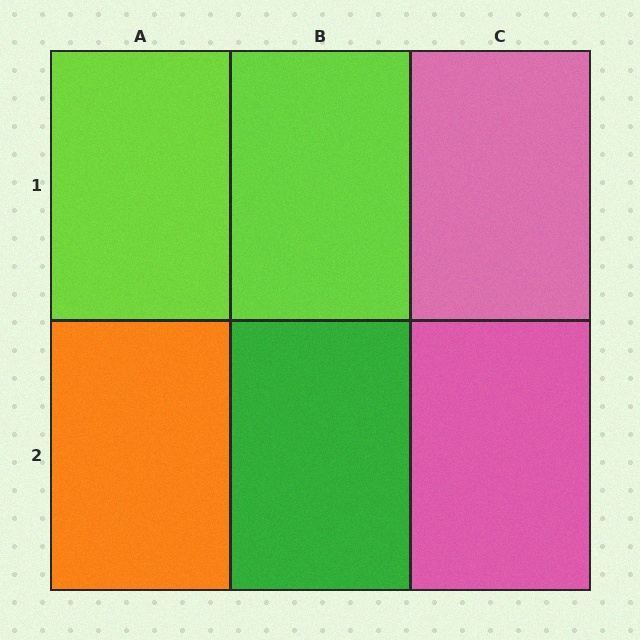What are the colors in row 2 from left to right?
Orange, green, pink.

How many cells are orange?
1 cell is orange.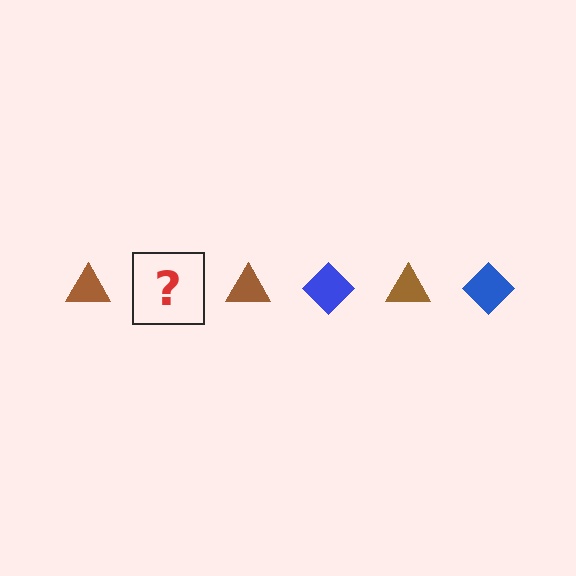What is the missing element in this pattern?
The missing element is a blue diamond.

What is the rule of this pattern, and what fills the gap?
The rule is that the pattern alternates between brown triangle and blue diamond. The gap should be filled with a blue diamond.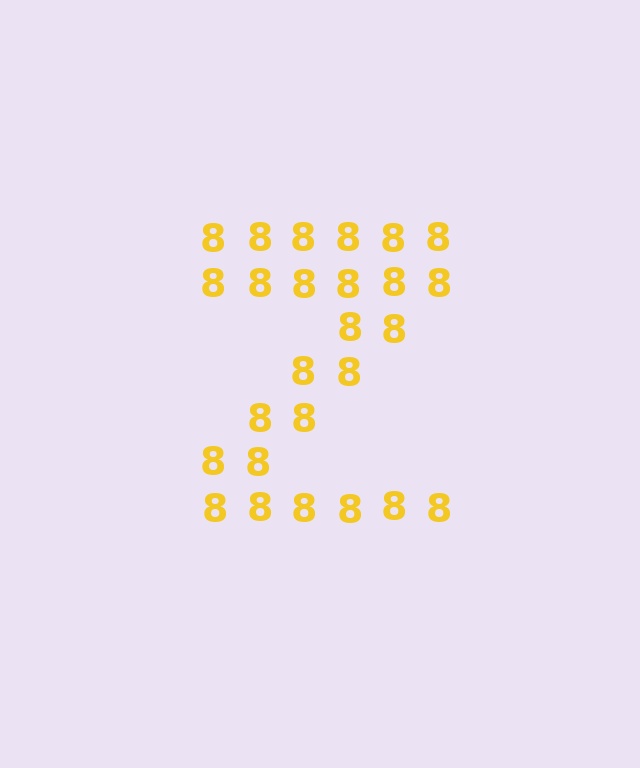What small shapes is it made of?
It is made of small digit 8's.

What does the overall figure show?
The overall figure shows the letter Z.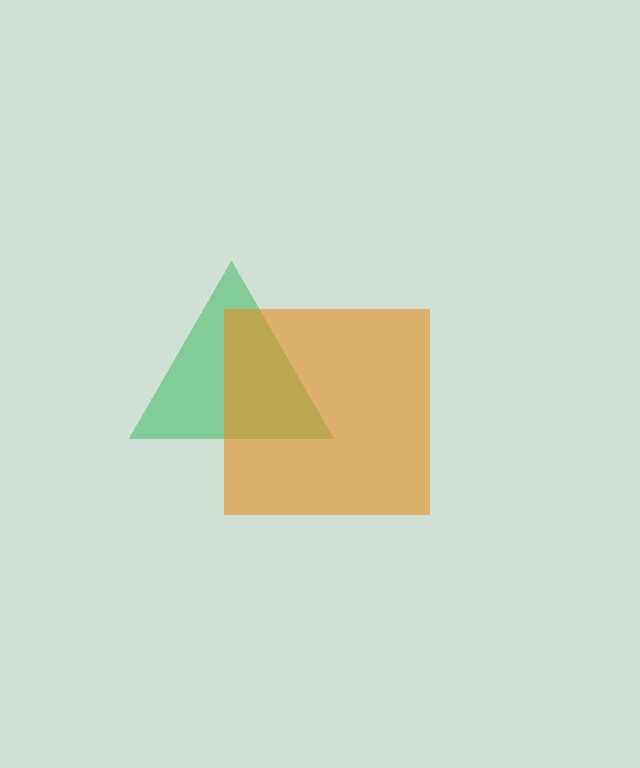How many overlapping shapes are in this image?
There are 2 overlapping shapes in the image.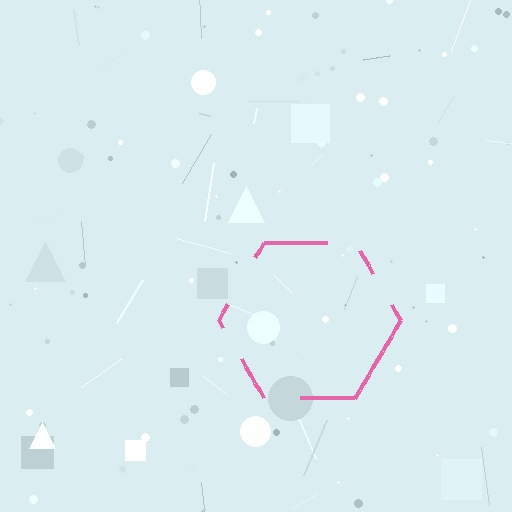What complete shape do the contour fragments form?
The contour fragments form a hexagon.